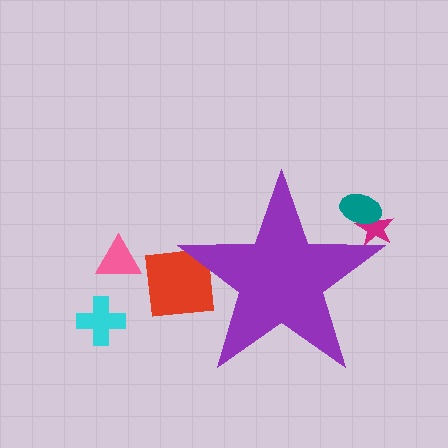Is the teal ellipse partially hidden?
Yes, the teal ellipse is partially hidden behind the purple star.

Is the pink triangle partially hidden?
No, the pink triangle is fully visible.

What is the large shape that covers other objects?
A purple star.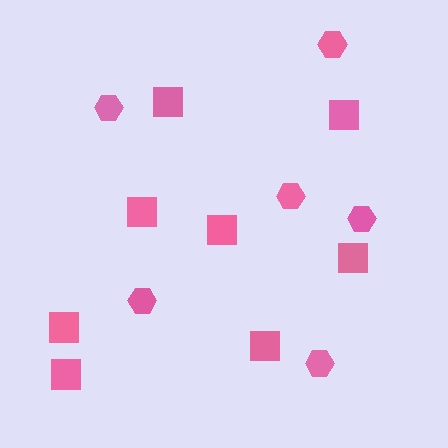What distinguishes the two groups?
There are 2 groups: one group of hexagons (6) and one group of squares (8).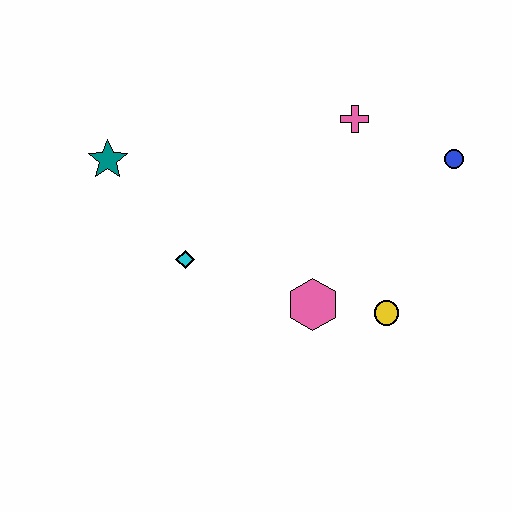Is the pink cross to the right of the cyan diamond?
Yes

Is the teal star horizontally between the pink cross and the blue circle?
No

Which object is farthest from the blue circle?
The teal star is farthest from the blue circle.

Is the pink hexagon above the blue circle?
No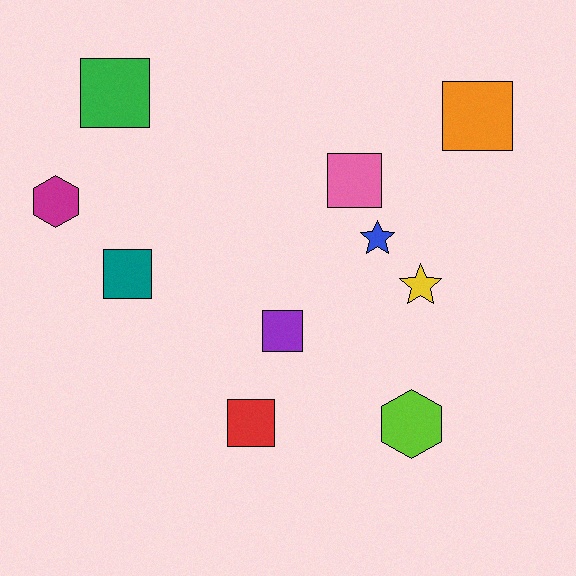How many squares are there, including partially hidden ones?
There are 6 squares.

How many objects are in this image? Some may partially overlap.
There are 10 objects.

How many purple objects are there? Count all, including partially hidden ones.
There is 1 purple object.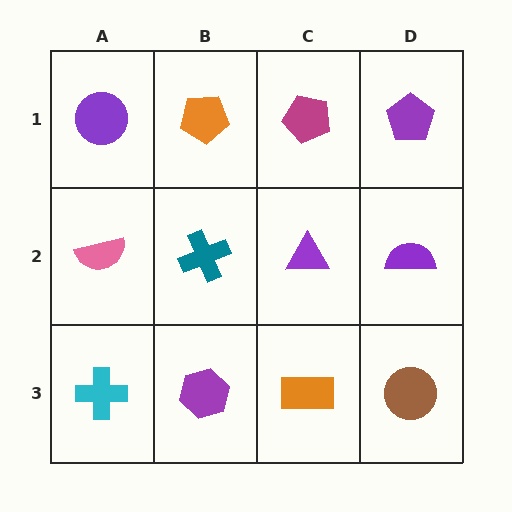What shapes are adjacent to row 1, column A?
A pink semicircle (row 2, column A), an orange pentagon (row 1, column B).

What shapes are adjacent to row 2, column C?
A magenta pentagon (row 1, column C), an orange rectangle (row 3, column C), a teal cross (row 2, column B), a purple semicircle (row 2, column D).